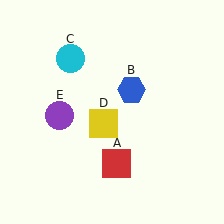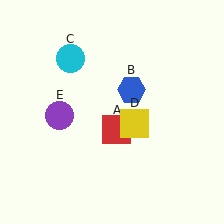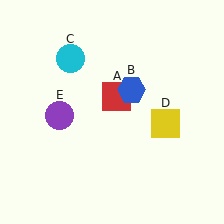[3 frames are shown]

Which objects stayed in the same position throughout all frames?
Blue hexagon (object B) and cyan circle (object C) and purple circle (object E) remained stationary.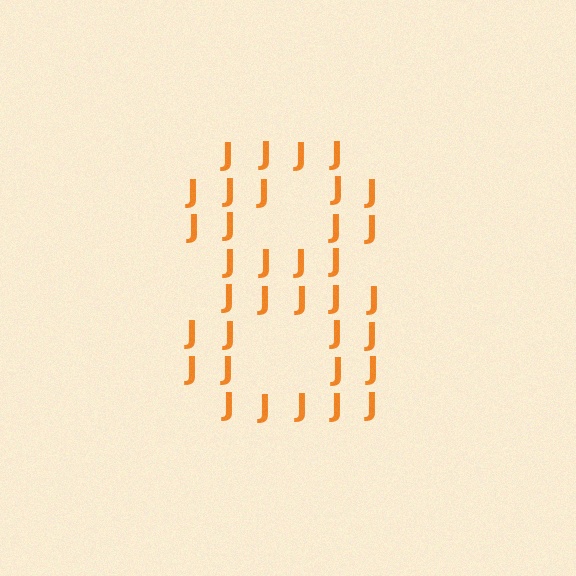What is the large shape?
The large shape is the digit 8.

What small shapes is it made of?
It is made of small letter J's.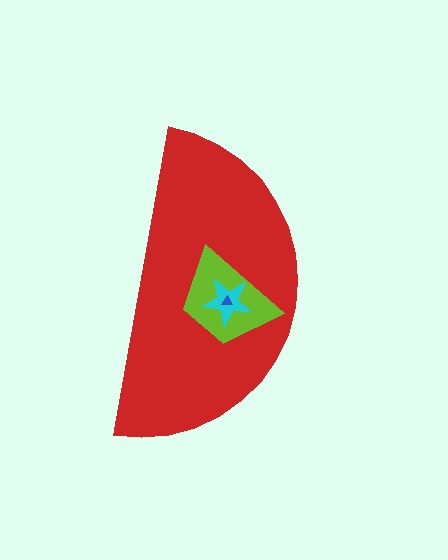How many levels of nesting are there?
4.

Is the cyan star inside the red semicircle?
Yes.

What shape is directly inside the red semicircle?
The lime trapezoid.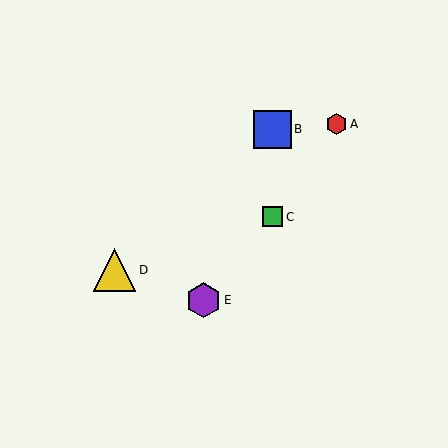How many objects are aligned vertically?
2 objects (B, C) are aligned vertically.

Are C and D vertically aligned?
No, C is at x≈272 and D is at x≈114.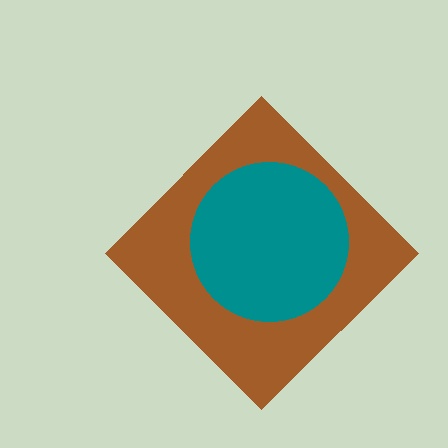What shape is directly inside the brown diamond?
The teal circle.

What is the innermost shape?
The teal circle.